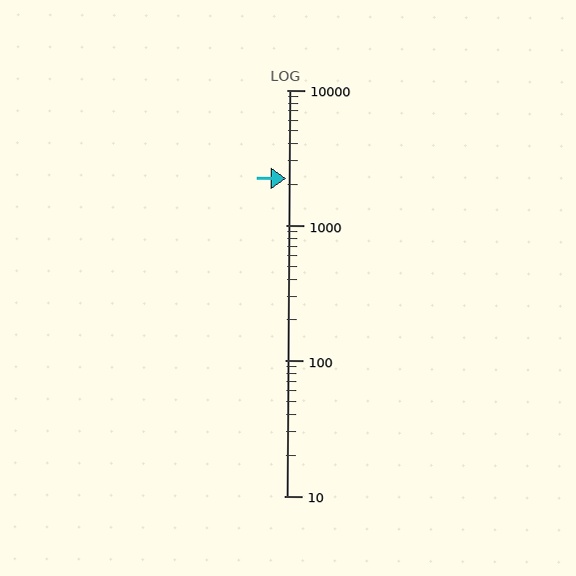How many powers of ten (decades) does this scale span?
The scale spans 3 decades, from 10 to 10000.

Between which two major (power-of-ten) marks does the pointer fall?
The pointer is between 1000 and 10000.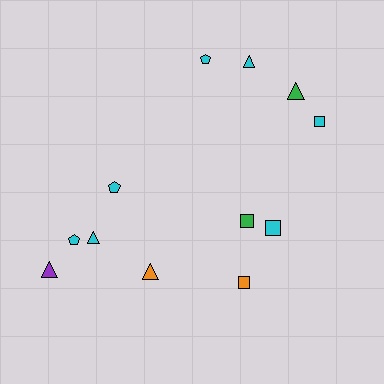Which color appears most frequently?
Cyan, with 7 objects.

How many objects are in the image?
There are 12 objects.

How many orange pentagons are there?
There are no orange pentagons.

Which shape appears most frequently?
Triangle, with 5 objects.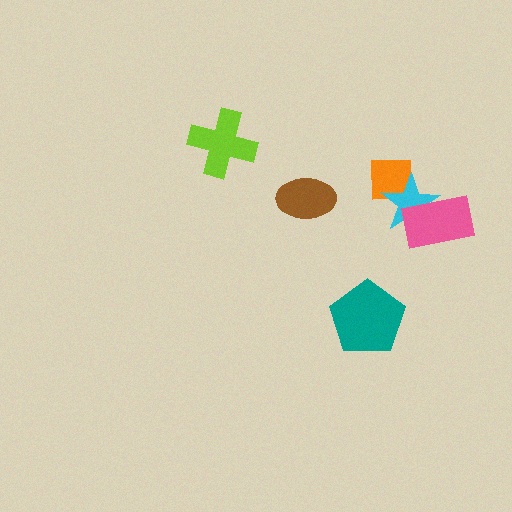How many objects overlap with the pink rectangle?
1 object overlaps with the pink rectangle.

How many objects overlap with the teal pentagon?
0 objects overlap with the teal pentagon.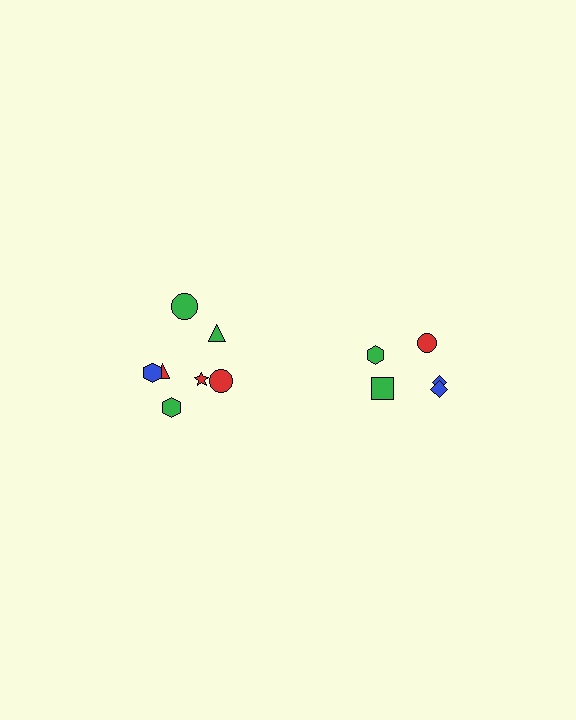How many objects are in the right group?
There are 5 objects.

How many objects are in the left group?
There are 7 objects.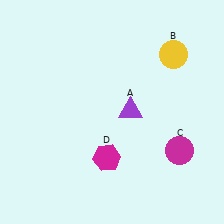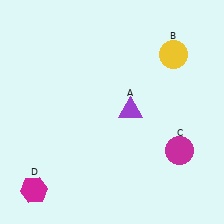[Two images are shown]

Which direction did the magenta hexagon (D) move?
The magenta hexagon (D) moved left.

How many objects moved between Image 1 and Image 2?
1 object moved between the two images.